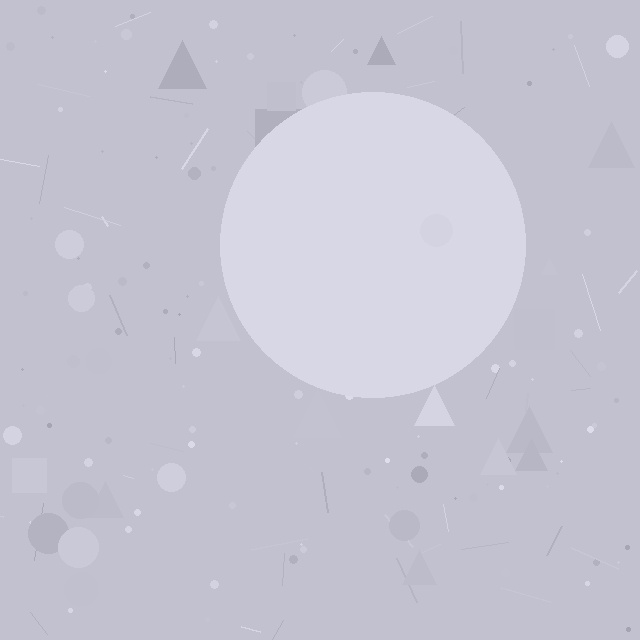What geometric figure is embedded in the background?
A circle is embedded in the background.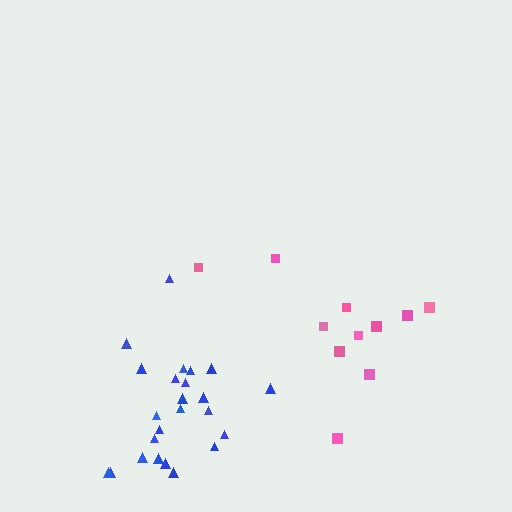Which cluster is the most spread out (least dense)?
Pink.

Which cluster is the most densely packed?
Blue.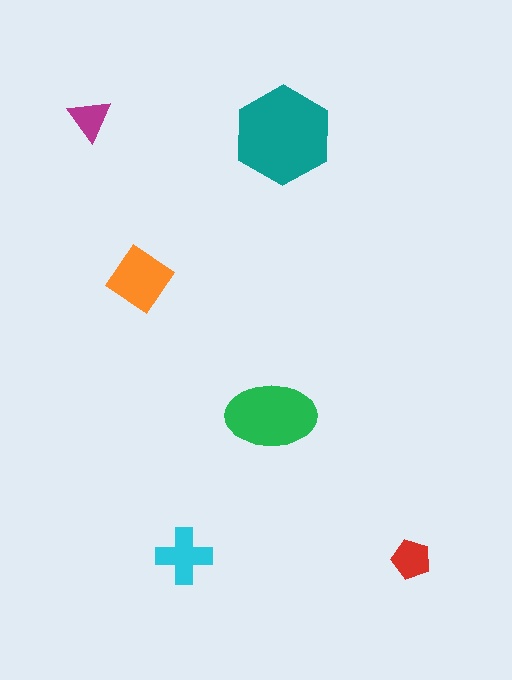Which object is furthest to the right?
The red pentagon is rightmost.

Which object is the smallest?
The magenta triangle.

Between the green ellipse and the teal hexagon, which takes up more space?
The teal hexagon.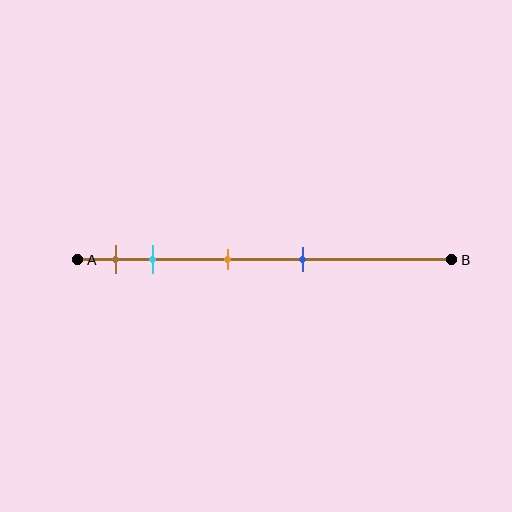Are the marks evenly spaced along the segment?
No, the marks are not evenly spaced.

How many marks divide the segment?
There are 4 marks dividing the segment.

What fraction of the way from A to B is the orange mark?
The orange mark is approximately 40% (0.4) of the way from A to B.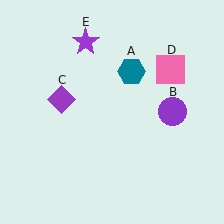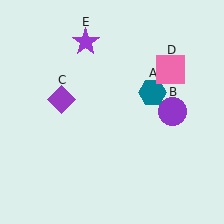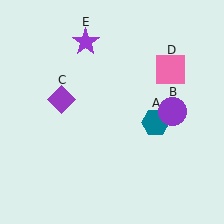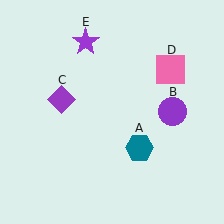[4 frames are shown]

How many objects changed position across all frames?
1 object changed position: teal hexagon (object A).